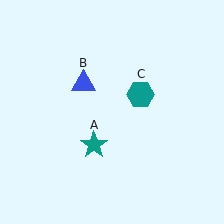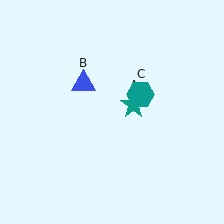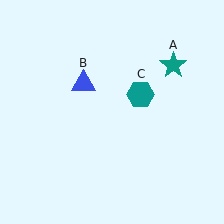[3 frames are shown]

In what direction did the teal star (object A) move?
The teal star (object A) moved up and to the right.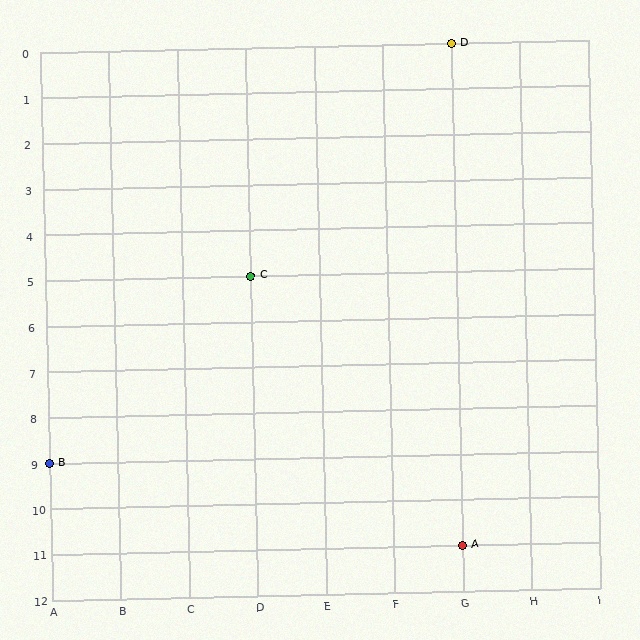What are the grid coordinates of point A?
Point A is at grid coordinates (G, 11).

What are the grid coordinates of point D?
Point D is at grid coordinates (G, 0).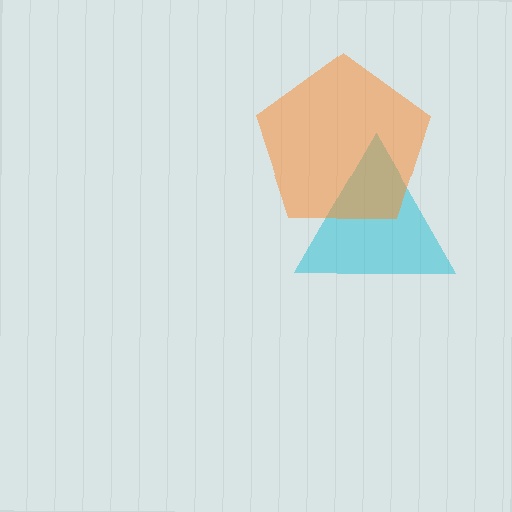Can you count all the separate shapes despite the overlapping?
Yes, there are 2 separate shapes.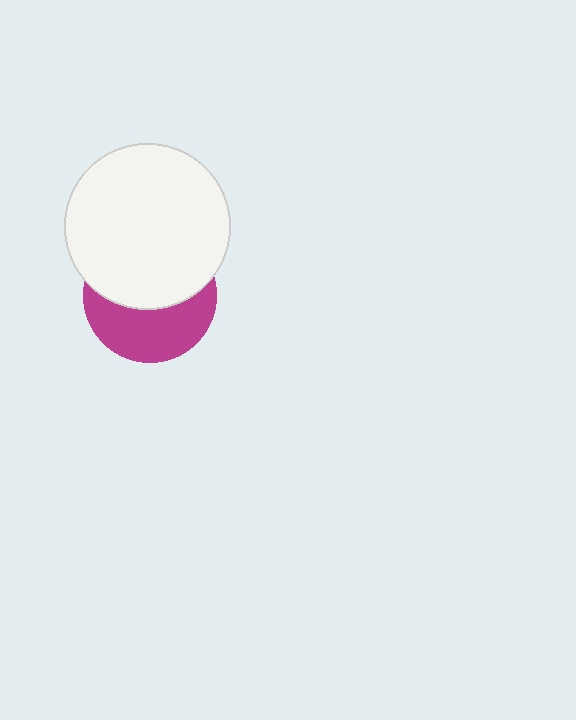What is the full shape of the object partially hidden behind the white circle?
The partially hidden object is a magenta circle.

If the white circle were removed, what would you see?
You would see the complete magenta circle.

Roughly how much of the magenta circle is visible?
About half of it is visible (roughly 46%).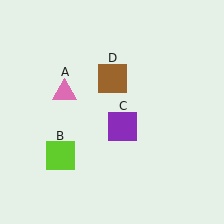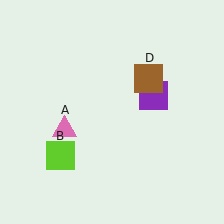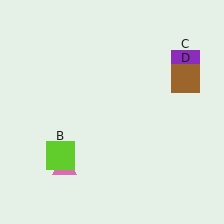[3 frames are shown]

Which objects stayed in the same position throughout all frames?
Lime square (object B) remained stationary.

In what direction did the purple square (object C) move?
The purple square (object C) moved up and to the right.